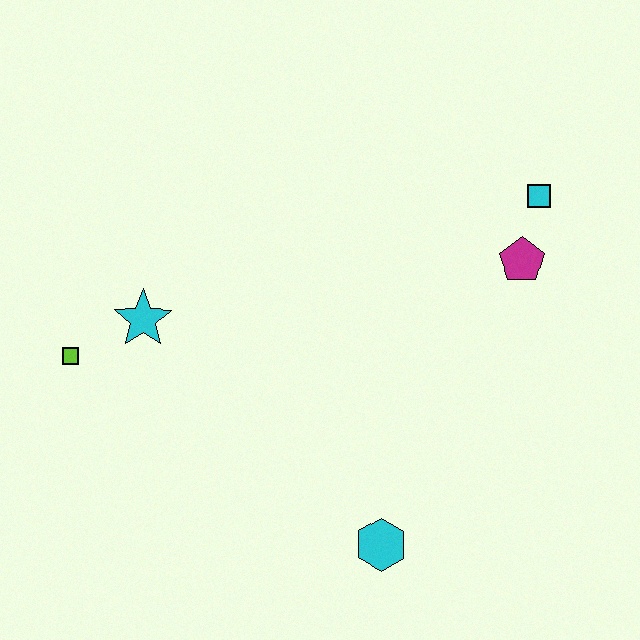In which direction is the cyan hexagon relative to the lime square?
The cyan hexagon is to the right of the lime square.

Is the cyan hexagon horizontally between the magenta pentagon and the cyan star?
Yes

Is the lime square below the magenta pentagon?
Yes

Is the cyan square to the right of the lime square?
Yes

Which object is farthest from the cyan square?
The lime square is farthest from the cyan square.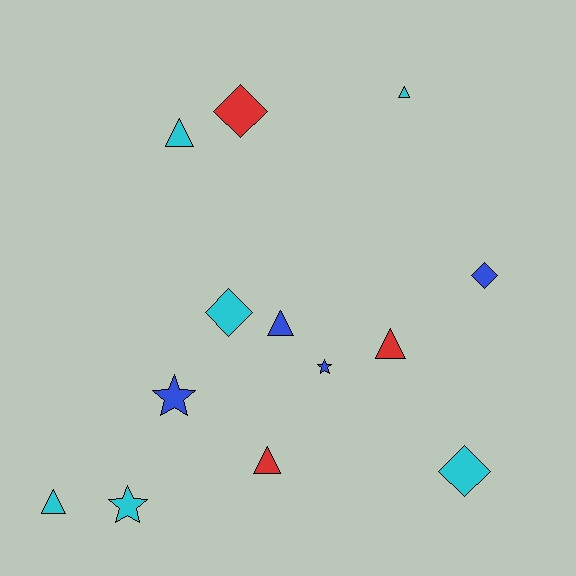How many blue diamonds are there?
There is 1 blue diamond.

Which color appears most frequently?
Cyan, with 6 objects.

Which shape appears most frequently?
Triangle, with 6 objects.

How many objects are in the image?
There are 13 objects.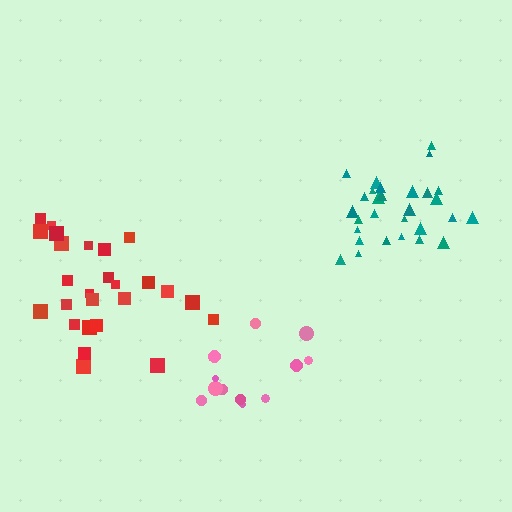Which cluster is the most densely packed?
Teal.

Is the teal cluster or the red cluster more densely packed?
Teal.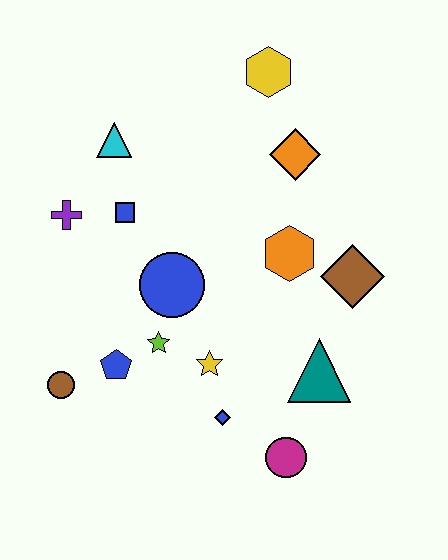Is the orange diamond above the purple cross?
Yes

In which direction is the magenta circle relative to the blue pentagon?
The magenta circle is to the right of the blue pentagon.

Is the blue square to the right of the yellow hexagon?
No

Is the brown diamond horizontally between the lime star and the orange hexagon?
No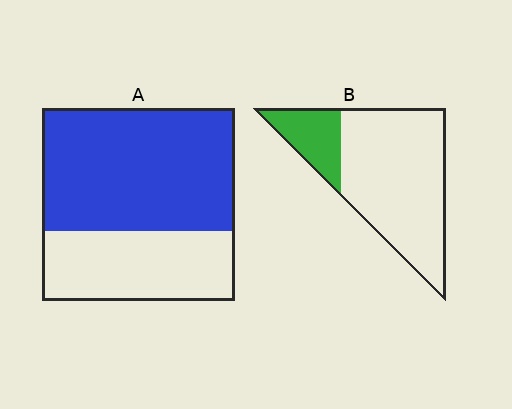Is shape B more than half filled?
No.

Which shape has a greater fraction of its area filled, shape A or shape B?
Shape A.